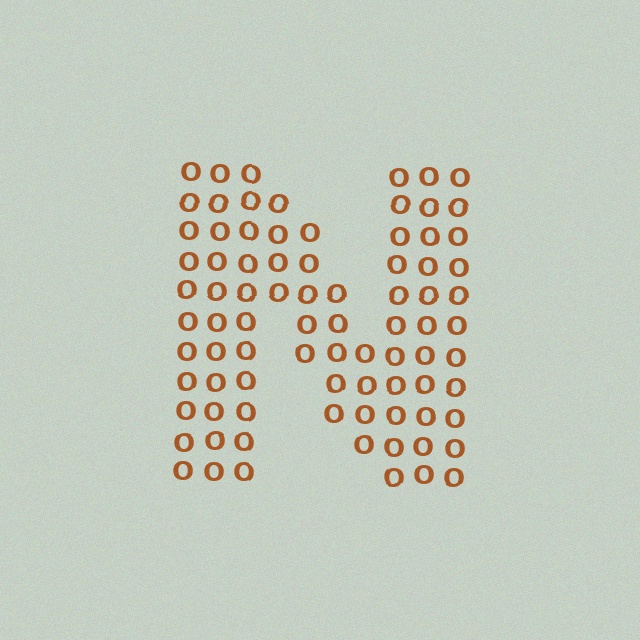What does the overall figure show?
The overall figure shows the letter N.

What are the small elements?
The small elements are letter O's.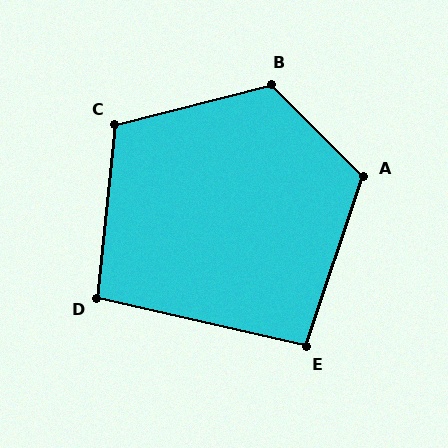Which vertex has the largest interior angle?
B, at approximately 121 degrees.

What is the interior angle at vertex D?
Approximately 97 degrees (obtuse).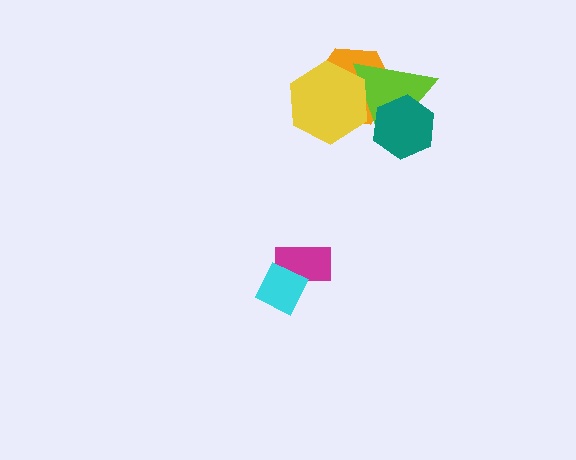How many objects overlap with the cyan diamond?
1 object overlaps with the cyan diamond.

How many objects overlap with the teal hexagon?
2 objects overlap with the teal hexagon.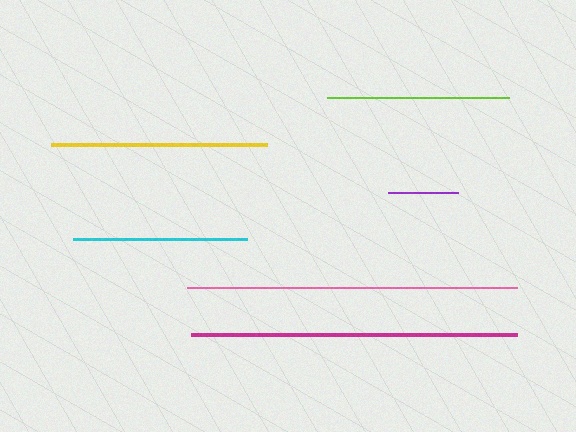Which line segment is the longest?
The pink line is the longest at approximately 329 pixels.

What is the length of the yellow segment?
The yellow segment is approximately 216 pixels long.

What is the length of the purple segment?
The purple segment is approximately 71 pixels long.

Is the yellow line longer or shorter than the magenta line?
The magenta line is longer than the yellow line.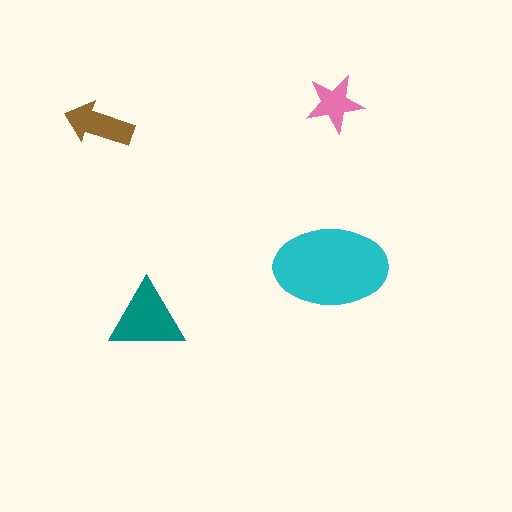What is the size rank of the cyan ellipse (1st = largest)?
1st.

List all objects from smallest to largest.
The pink star, the brown arrow, the teal triangle, the cyan ellipse.